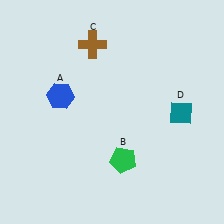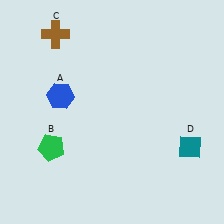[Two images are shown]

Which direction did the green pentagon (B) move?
The green pentagon (B) moved left.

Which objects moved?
The objects that moved are: the green pentagon (B), the brown cross (C), the teal diamond (D).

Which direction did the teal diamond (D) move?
The teal diamond (D) moved down.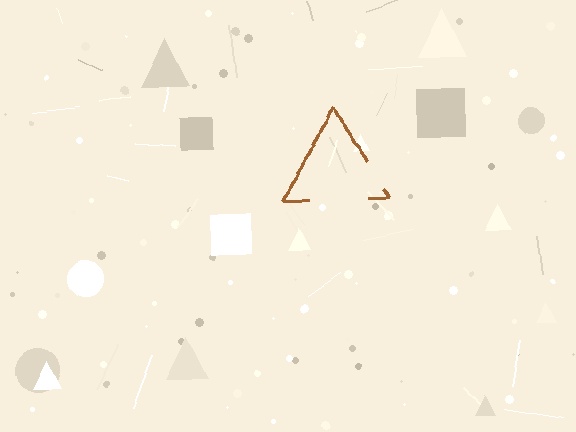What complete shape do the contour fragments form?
The contour fragments form a triangle.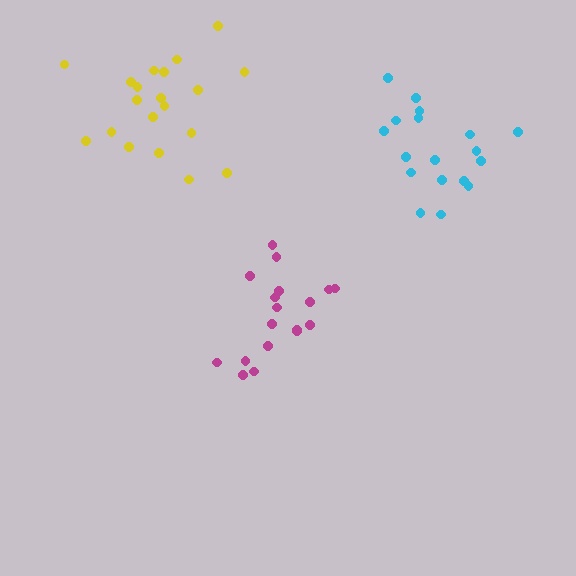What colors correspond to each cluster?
The clusters are colored: magenta, yellow, cyan.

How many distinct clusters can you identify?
There are 3 distinct clusters.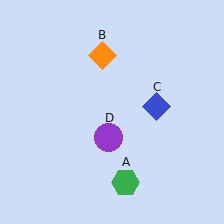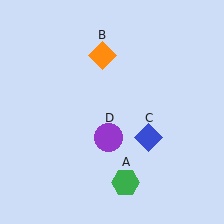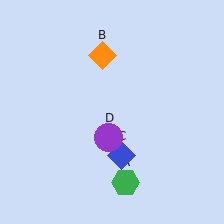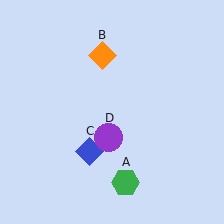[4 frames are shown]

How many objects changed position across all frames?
1 object changed position: blue diamond (object C).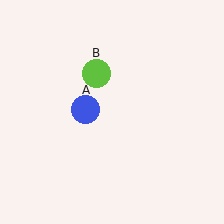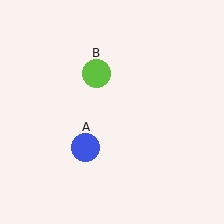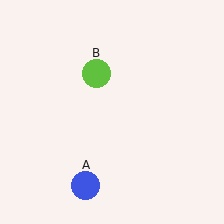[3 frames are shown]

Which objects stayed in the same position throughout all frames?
Lime circle (object B) remained stationary.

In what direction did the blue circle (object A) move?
The blue circle (object A) moved down.